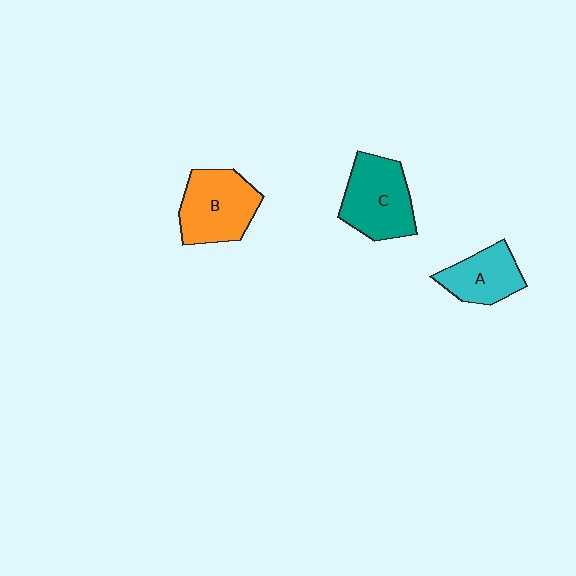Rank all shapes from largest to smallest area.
From largest to smallest: C (teal), B (orange), A (cyan).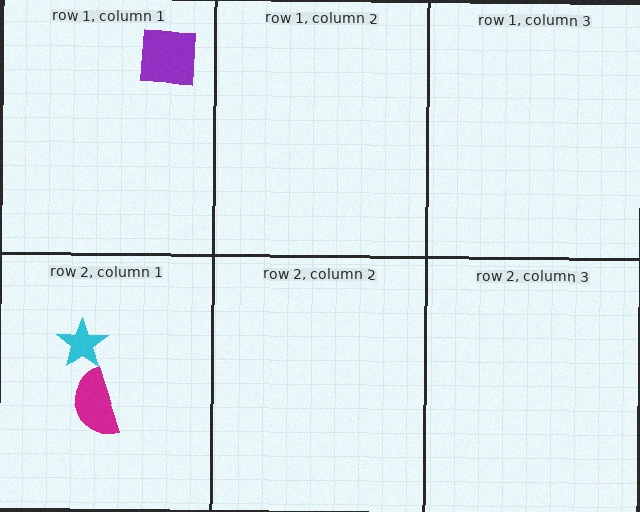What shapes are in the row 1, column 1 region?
The purple square.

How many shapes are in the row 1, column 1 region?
1.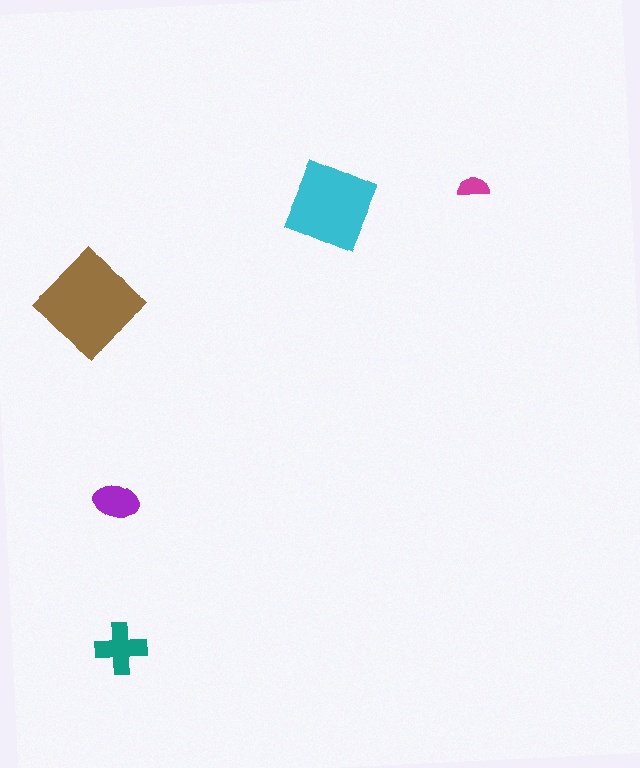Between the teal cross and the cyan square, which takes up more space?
The cyan square.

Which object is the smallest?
The magenta semicircle.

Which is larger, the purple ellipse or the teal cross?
The teal cross.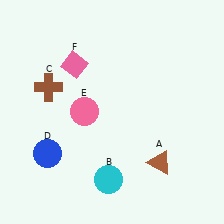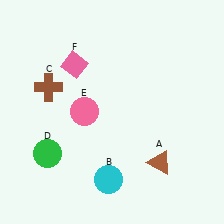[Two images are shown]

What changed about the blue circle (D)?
In Image 1, D is blue. In Image 2, it changed to green.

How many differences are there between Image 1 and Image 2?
There is 1 difference between the two images.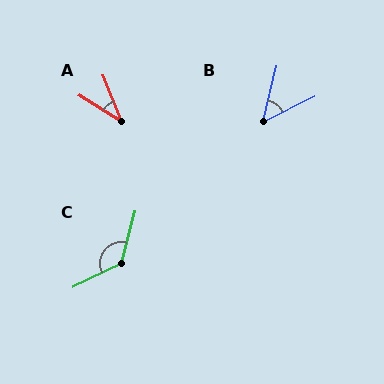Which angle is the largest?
C, at approximately 130 degrees.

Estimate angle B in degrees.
Approximately 49 degrees.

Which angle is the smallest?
A, at approximately 37 degrees.